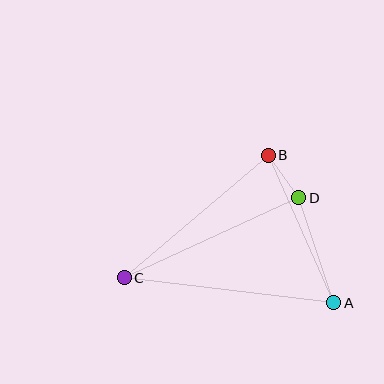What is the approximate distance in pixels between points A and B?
The distance between A and B is approximately 162 pixels.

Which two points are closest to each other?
Points B and D are closest to each other.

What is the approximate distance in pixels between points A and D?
The distance between A and D is approximately 111 pixels.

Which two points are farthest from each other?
Points A and C are farthest from each other.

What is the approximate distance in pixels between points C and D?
The distance between C and D is approximately 192 pixels.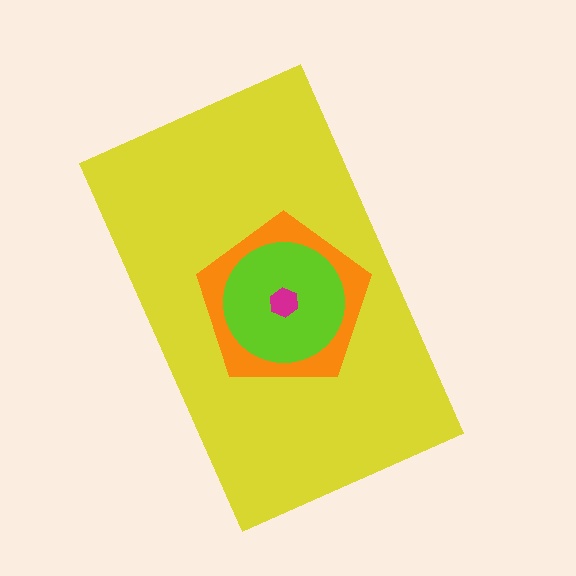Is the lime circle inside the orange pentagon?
Yes.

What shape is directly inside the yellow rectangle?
The orange pentagon.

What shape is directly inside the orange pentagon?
The lime circle.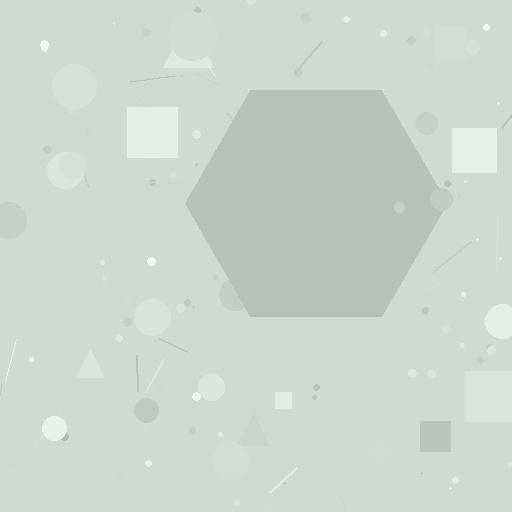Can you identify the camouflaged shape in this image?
The camouflaged shape is a hexagon.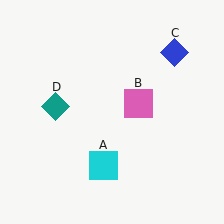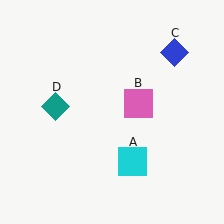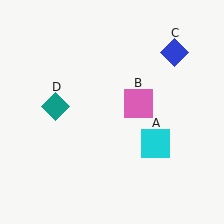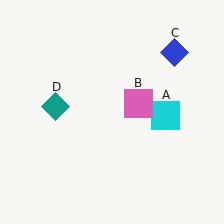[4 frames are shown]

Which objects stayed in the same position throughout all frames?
Pink square (object B) and blue diamond (object C) and teal diamond (object D) remained stationary.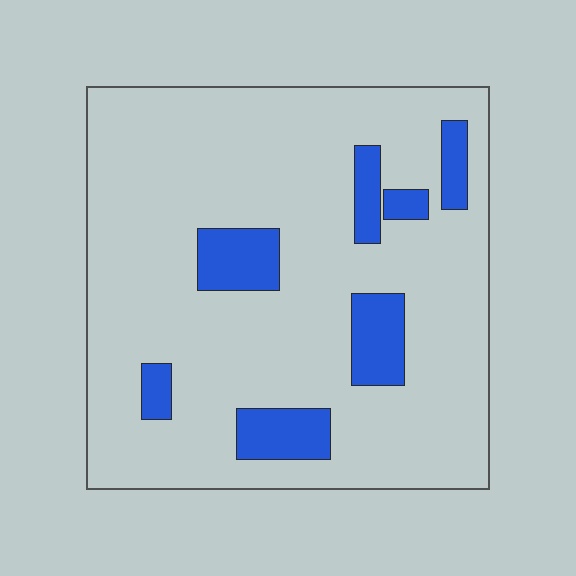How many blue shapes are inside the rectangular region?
7.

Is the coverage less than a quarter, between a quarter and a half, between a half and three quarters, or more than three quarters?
Less than a quarter.